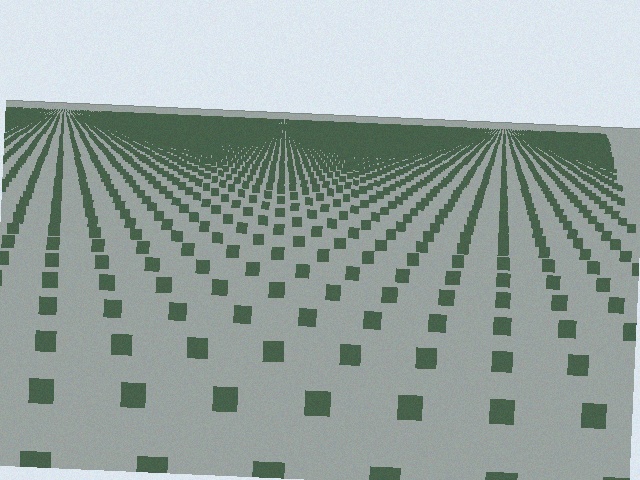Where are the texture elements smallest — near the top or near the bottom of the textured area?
Near the top.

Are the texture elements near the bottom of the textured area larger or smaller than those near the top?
Larger. Near the bottom, elements are closer to the viewer and appear at a bigger on-screen size.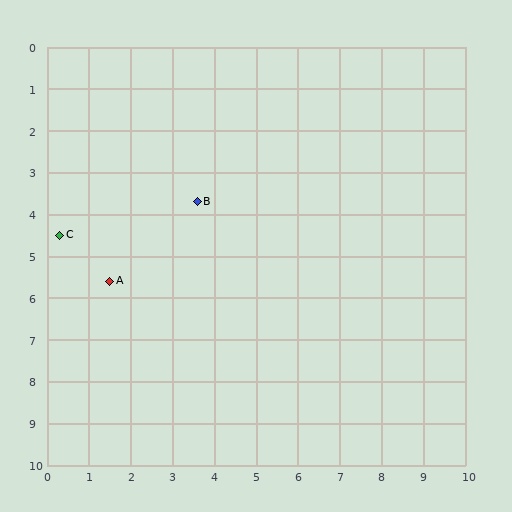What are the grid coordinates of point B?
Point B is at approximately (3.6, 3.7).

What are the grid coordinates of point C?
Point C is at approximately (0.3, 4.5).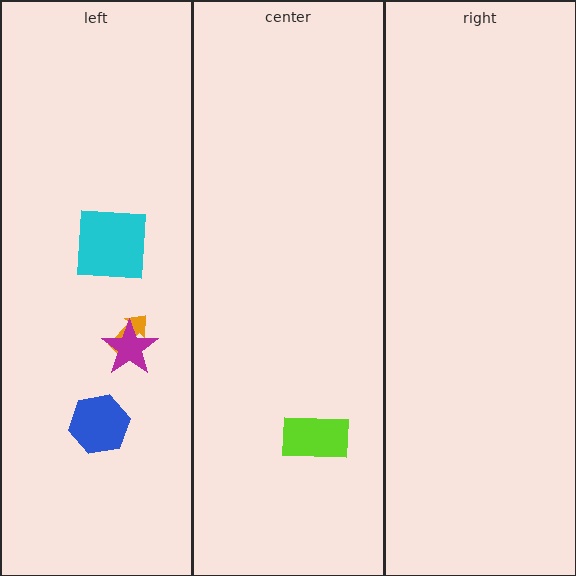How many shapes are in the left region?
4.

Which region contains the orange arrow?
The left region.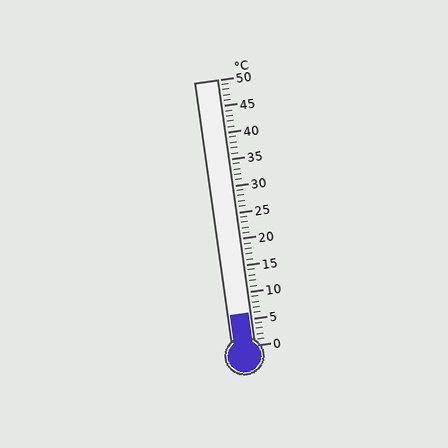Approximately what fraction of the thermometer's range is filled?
The thermometer is filled to approximately 10% of its range.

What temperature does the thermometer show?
The thermometer shows approximately 6°C.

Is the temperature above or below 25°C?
The temperature is below 25°C.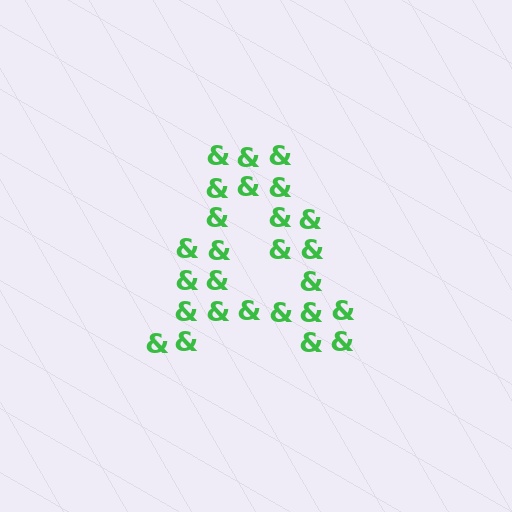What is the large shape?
The large shape is the letter A.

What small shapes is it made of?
It is made of small ampersands.